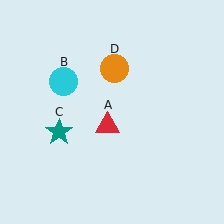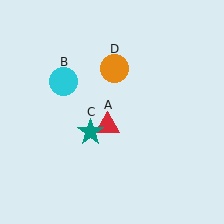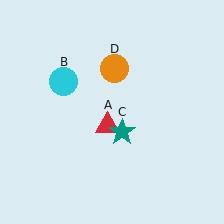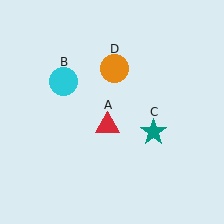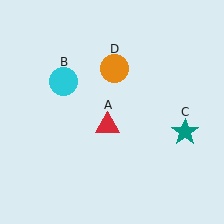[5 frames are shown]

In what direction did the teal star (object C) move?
The teal star (object C) moved right.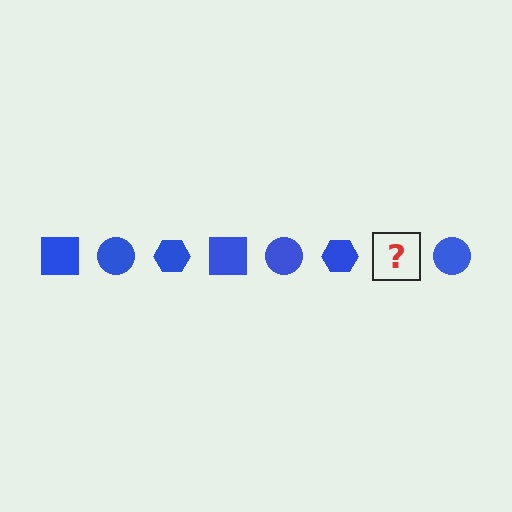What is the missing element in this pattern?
The missing element is a blue square.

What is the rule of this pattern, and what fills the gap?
The rule is that the pattern cycles through square, circle, hexagon shapes in blue. The gap should be filled with a blue square.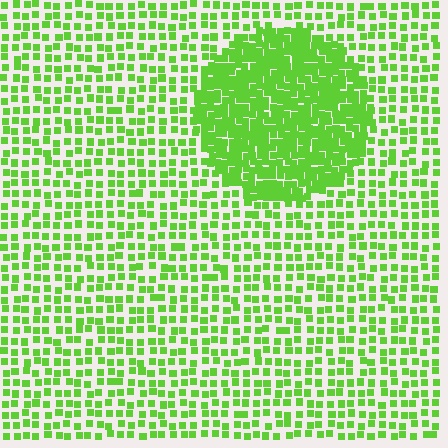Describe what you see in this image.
The image contains small lime elements arranged at two different densities. A circle-shaped region is visible where the elements are more densely packed than the surrounding area.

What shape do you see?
I see a circle.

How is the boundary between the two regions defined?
The boundary is defined by a change in element density (approximately 2.3x ratio). All elements are the same color, size, and shape.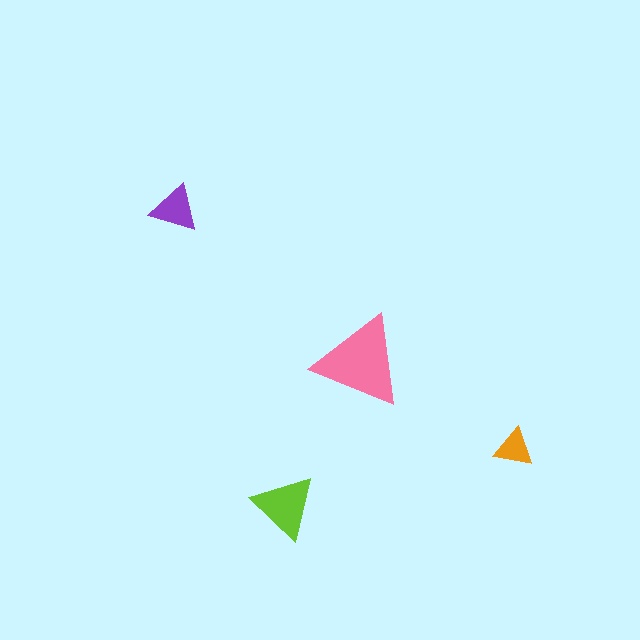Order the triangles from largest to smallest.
the pink one, the lime one, the purple one, the orange one.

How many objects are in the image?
There are 4 objects in the image.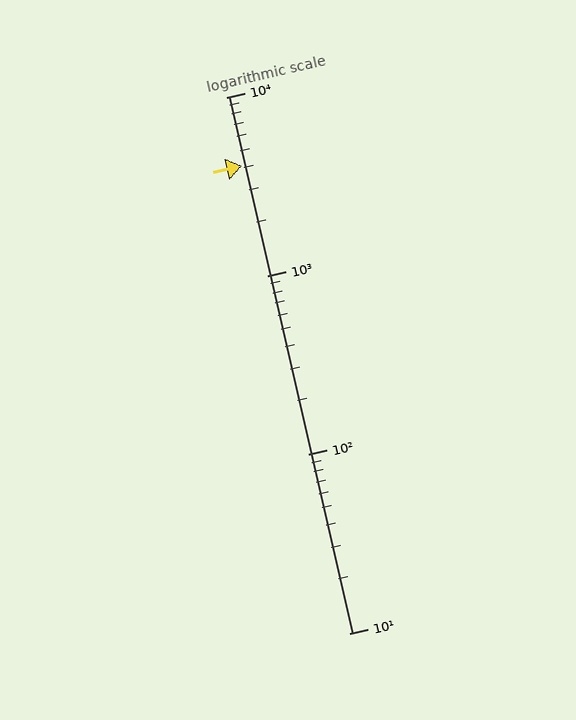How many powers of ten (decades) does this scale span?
The scale spans 3 decades, from 10 to 10000.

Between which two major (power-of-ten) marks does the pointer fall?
The pointer is between 1000 and 10000.